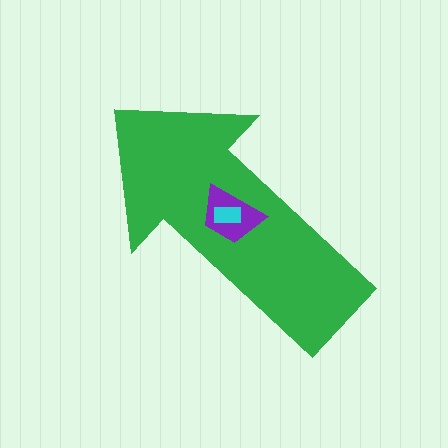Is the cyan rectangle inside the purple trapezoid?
Yes.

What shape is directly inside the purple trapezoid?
The cyan rectangle.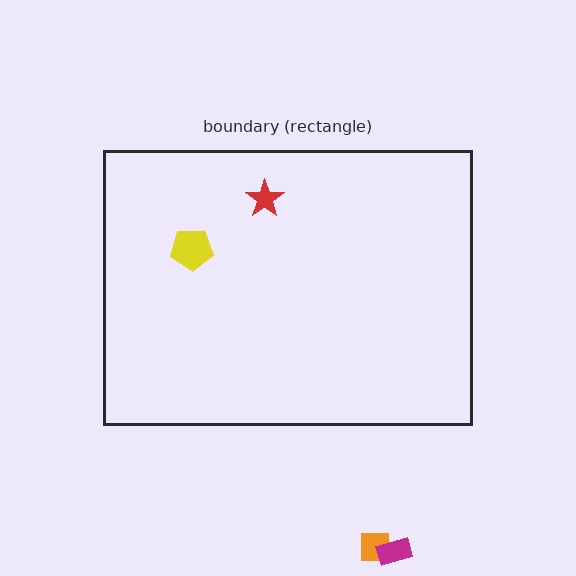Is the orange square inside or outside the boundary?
Outside.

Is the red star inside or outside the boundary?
Inside.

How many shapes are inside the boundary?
2 inside, 2 outside.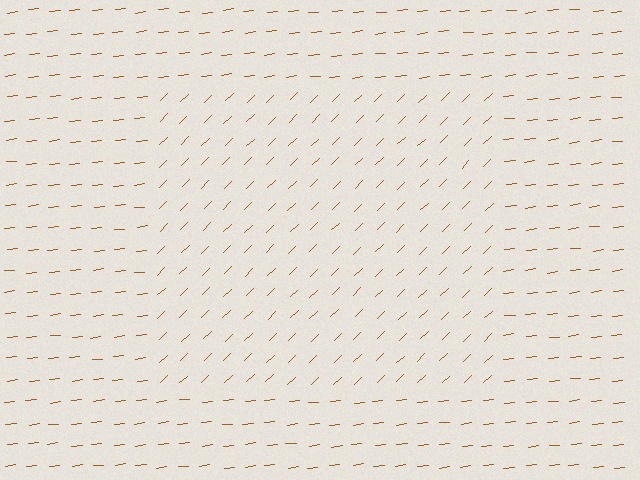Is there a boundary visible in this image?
Yes, there is a texture boundary formed by a change in line orientation.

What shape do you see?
I see a rectangle.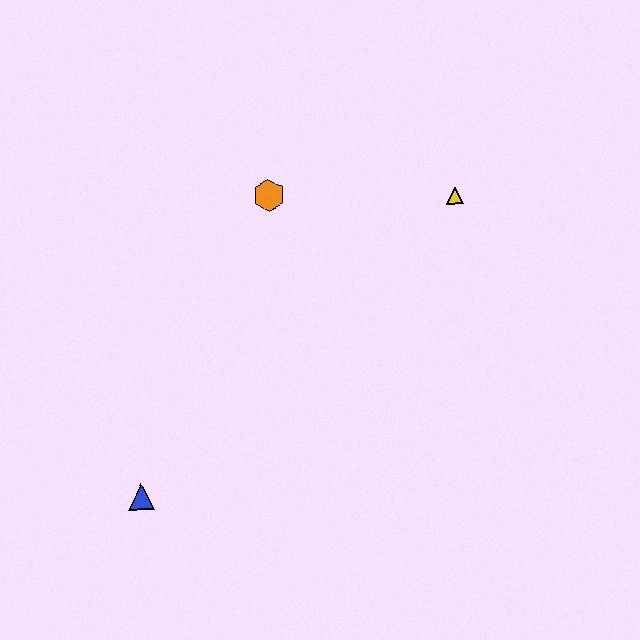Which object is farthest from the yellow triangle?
The blue triangle is farthest from the yellow triangle.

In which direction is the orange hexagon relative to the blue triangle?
The orange hexagon is above the blue triangle.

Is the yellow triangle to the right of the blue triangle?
Yes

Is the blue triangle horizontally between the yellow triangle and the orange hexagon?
No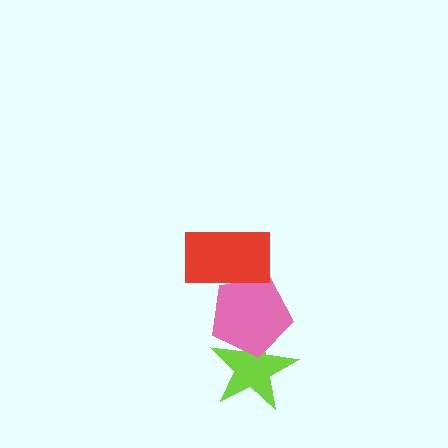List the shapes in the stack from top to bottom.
From top to bottom: the red rectangle, the pink pentagon, the lime star.